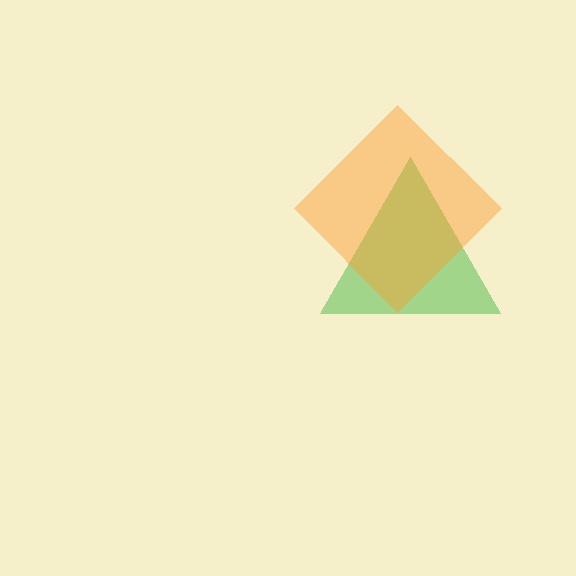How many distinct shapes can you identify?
There are 2 distinct shapes: a green triangle, an orange diamond.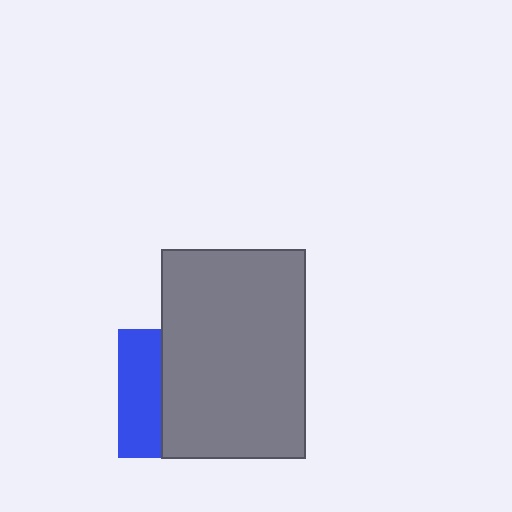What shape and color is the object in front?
The object in front is a gray rectangle.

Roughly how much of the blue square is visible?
A small part of it is visible (roughly 34%).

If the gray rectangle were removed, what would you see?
You would see the complete blue square.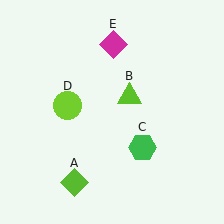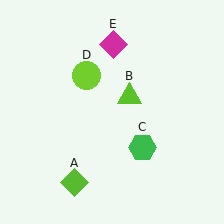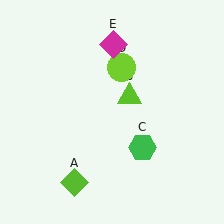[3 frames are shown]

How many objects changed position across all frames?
1 object changed position: lime circle (object D).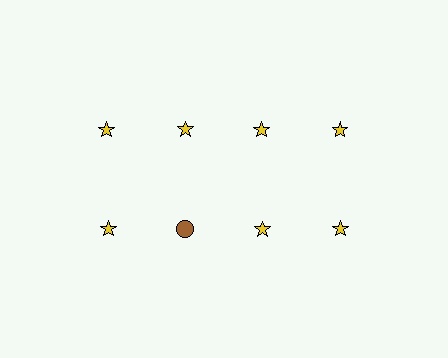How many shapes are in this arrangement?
There are 8 shapes arranged in a grid pattern.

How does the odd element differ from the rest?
It differs in both color (brown instead of yellow) and shape (circle instead of star).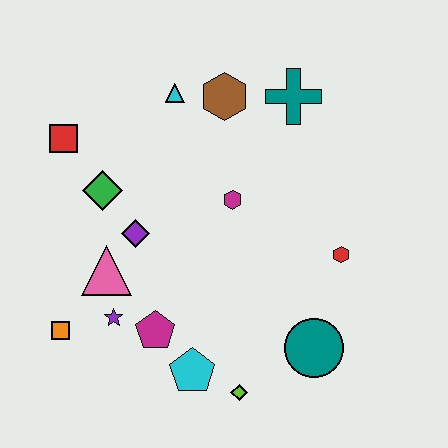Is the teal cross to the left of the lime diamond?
No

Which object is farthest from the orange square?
The teal cross is farthest from the orange square.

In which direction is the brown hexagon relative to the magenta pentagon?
The brown hexagon is above the magenta pentagon.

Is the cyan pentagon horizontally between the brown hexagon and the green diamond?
Yes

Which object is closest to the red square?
The green diamond is closest to the red square.